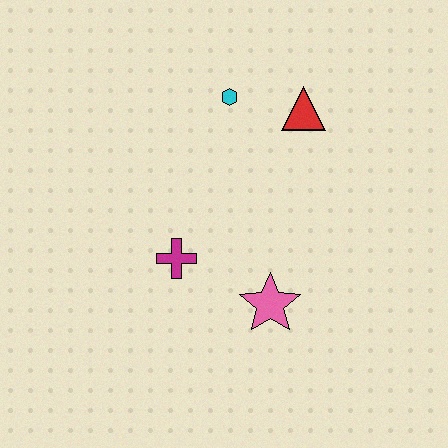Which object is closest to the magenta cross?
The pink star is closest to the magenta cross.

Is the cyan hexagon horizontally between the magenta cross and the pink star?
Yes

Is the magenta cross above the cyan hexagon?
No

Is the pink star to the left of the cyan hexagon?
No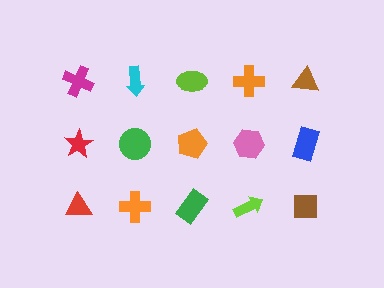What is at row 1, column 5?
A brown triangle.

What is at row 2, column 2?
A green circle.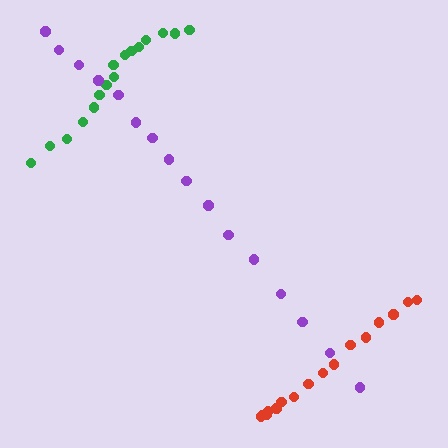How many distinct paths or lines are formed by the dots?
There are 3 distinct paths.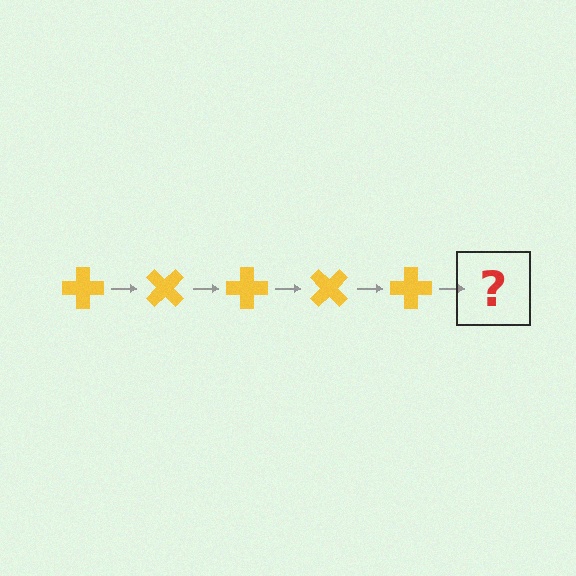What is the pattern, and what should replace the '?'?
The pattern is that the cross rotates 45 degrees each step. The '?' should be a yellow cross rotated 225 degrees.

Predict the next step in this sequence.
The next step is a yellow cross rotated 225 degrees.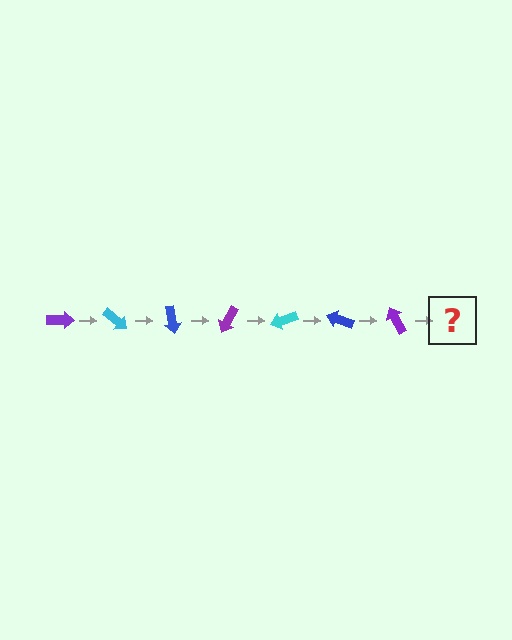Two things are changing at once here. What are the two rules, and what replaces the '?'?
The two rules are that it rotates 40 degrees each step and the color cycles through purple, cyan, and blue. The '?' should be a cyan arrow, rotated 280 degrees from the start.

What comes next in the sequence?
The next element should be a cyan arrow, rotated 280 degrees from the start.